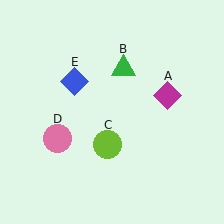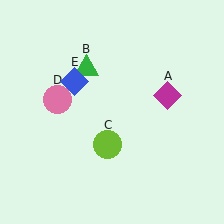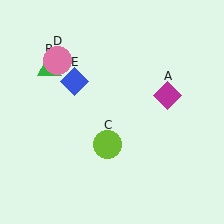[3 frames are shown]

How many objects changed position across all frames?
2 objects changed position: green triangle (object B), pink circle (object D).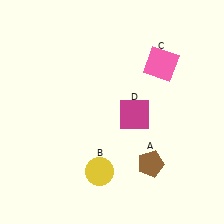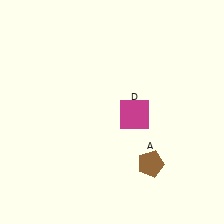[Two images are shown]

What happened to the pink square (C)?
The pink square (C) was removed in Image 2. It was in the top-right area of Image 1.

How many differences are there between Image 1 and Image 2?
There are 2 differences between the two images.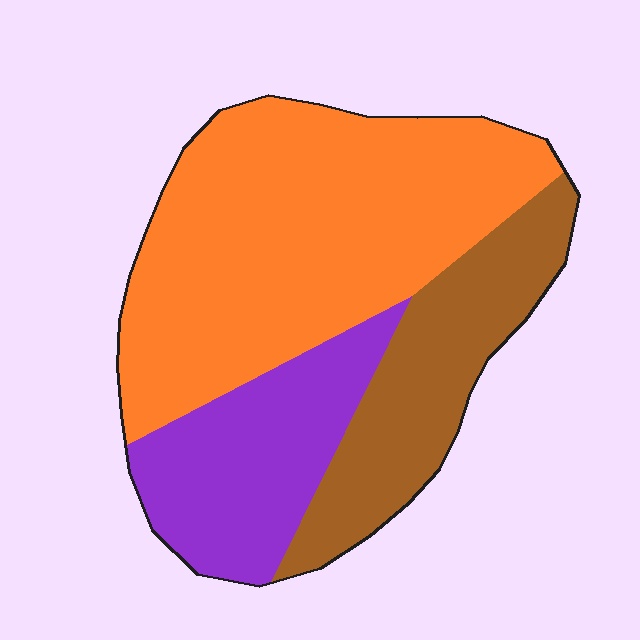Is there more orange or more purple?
Orange.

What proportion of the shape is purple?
Purple covers about 25% of the shape.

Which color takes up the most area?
Orange, at roughly 55%.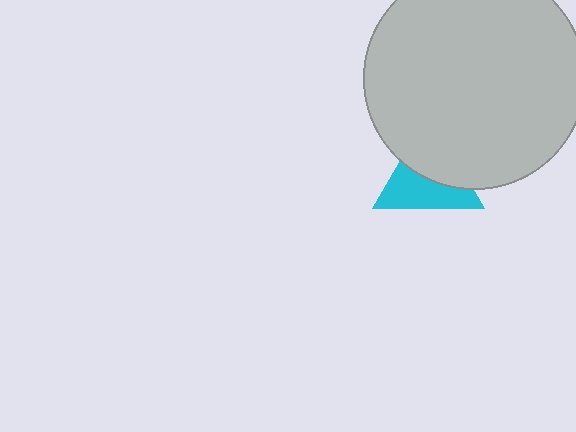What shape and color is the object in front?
The object in front is a light gray circle.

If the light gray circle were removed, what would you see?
You would see the complete cyan triangle.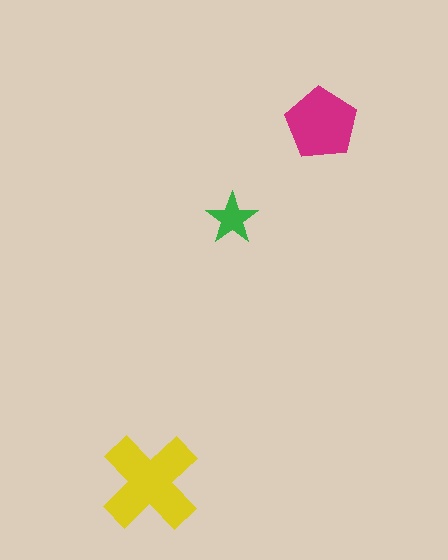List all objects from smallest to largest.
The green star, the magenta pentagon, the yellow cross.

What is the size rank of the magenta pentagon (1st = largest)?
2nd.